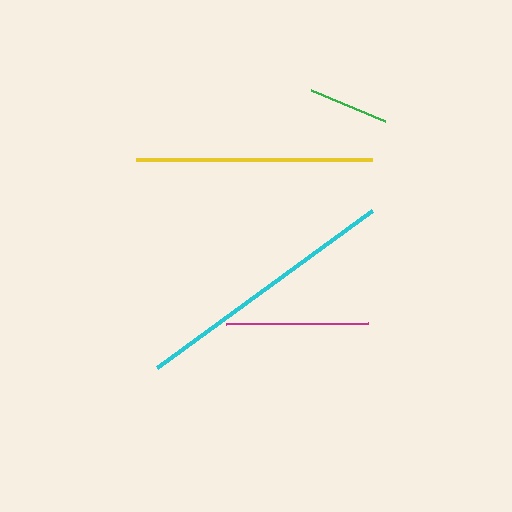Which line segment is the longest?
The cyan line is the longest at approximately 266 pixels.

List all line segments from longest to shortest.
From longest to shortest: cyan, yellow, magenta, green.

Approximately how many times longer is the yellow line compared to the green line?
The yellow line is approximately 2.9 times the length of the green line.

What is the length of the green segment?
The green segment is approximately 81 pixels long.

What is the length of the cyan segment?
The cyan segment is approximately 266 pixels long.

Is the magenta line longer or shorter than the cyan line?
The cyan line is longer than the magenta line.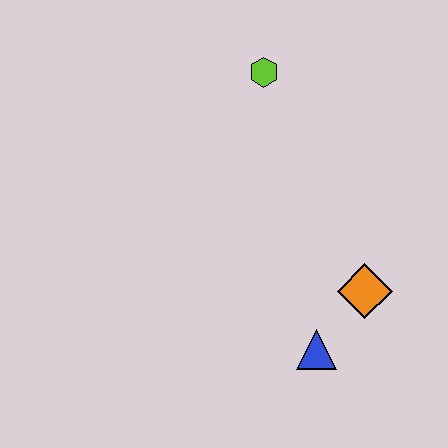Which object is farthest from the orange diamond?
The lime hexagon is farthest from the orange diamond.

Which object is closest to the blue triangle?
The orange diamond is closest to the blue triangle.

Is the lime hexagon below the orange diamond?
No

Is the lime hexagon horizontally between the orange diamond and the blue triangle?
No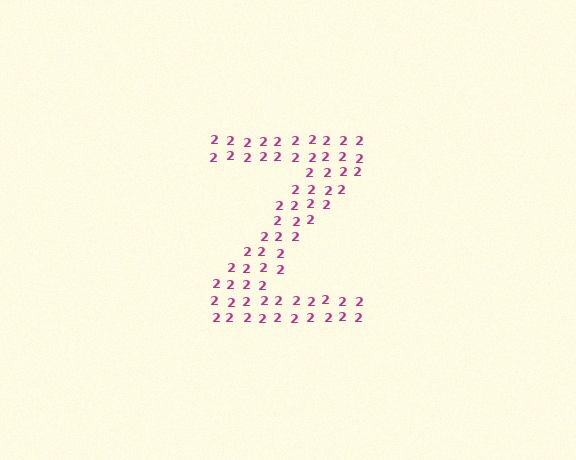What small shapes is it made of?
It is made of small digit 2's.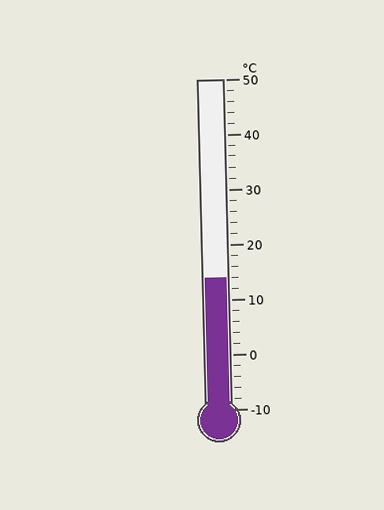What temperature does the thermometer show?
The thermometer shows approximately 14°C.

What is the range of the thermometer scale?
The thermometer scale ranges from -10°C to 50°C.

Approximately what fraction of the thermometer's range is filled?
The thermometer is filled to approximately 40% of its range.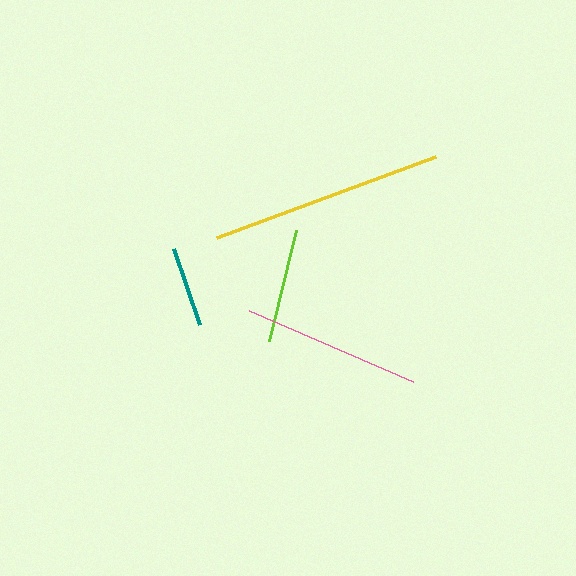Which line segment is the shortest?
The teal line is the shortest at approximately 80 pixels.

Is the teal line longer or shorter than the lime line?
The lime line is longer than the teal line.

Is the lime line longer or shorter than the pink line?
The pink line is longer than the lime line.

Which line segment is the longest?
The yellow line is the longest at approximately 234 pixels.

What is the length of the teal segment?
The teal segment is approximately 80 pixels long.